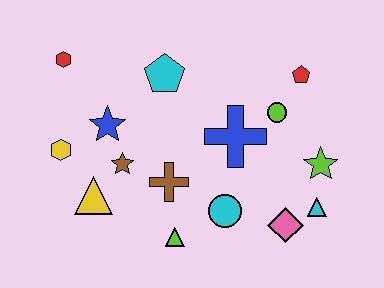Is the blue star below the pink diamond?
No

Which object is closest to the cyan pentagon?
The blue star is closest to the cyan pentagon.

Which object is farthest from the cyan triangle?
The red hexagon is farthest from the cyan triangle.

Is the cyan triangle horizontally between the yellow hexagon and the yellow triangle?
No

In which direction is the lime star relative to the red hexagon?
The lime star is to the right of the red hexagon.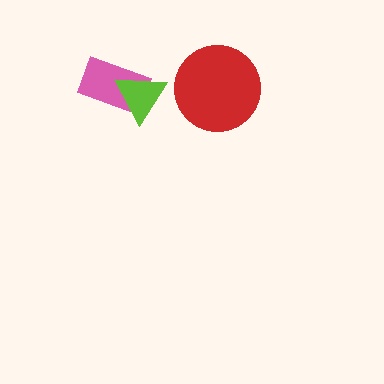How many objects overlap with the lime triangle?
1 object overlaps with the lime triangle.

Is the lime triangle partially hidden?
No, no other shape covers it.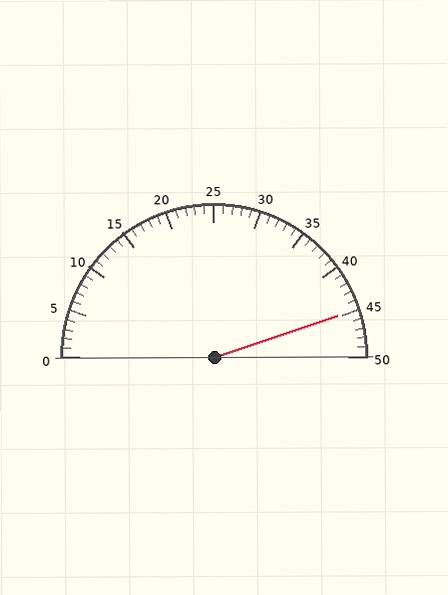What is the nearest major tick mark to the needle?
The nearest major tick mark is 45.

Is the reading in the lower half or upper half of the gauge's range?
The reading is in the upper half of the range (0 to 50).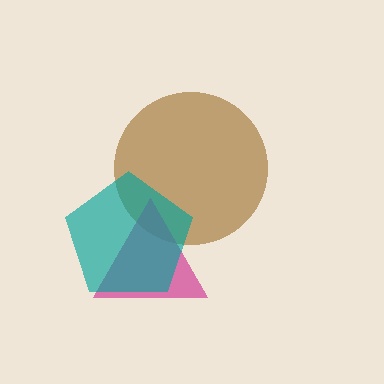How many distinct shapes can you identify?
There are 3 distinct shapes: a brown circle, a magenta triangle, a teal pentagon.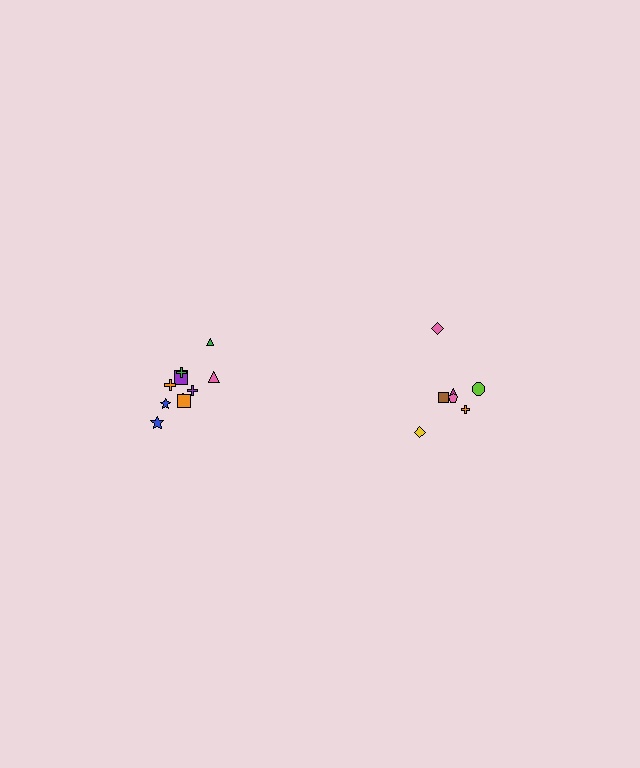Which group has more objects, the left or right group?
The left group.